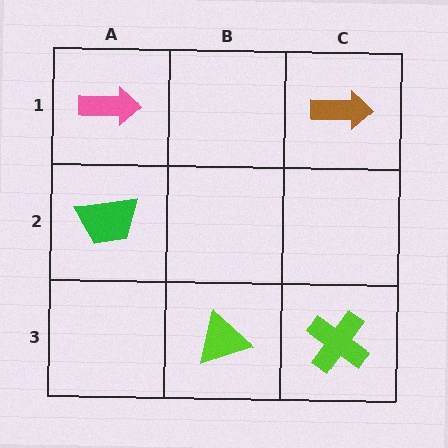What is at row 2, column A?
A green trapezoid.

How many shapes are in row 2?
1 shape.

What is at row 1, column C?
A brown arrow.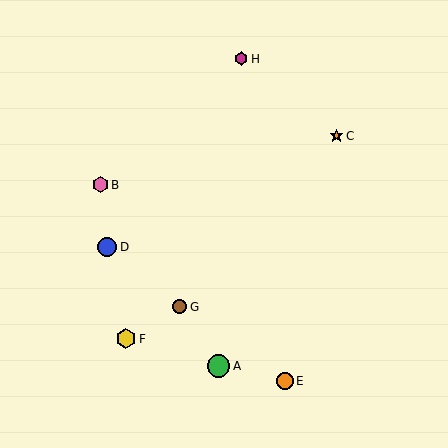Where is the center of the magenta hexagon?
The center of the magenta hexagon is at (241, 59).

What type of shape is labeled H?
Shape H is a magenta hexagon.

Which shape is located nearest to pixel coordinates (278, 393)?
The orange circle (labeled E) at (285, 381) is nearest to that location.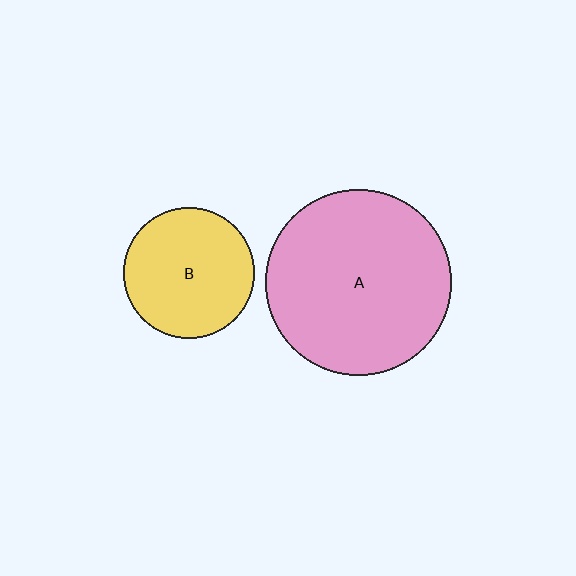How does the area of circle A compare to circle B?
Approximately 2.0 times.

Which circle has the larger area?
Circle A (pink).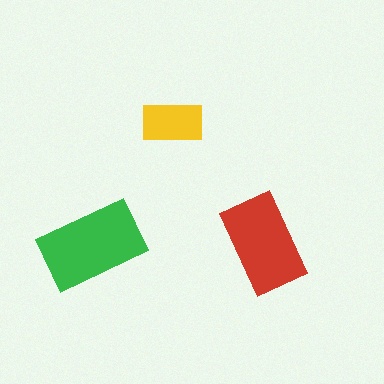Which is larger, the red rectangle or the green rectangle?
The green one.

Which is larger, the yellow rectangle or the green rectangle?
The green one.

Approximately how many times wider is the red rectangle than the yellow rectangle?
About 1.5 times wider.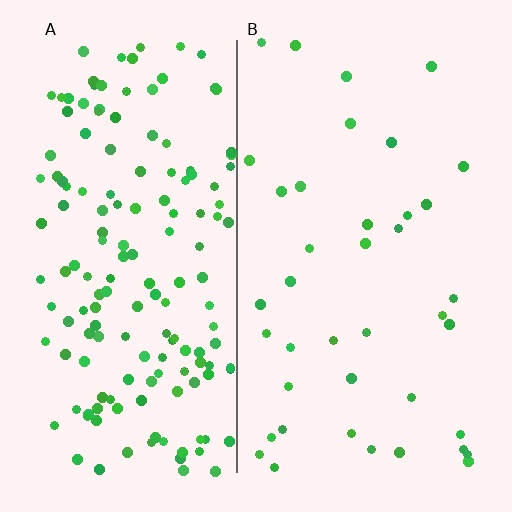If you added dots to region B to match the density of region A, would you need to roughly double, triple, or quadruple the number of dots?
Approximately quadruple.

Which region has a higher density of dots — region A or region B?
A (the left).